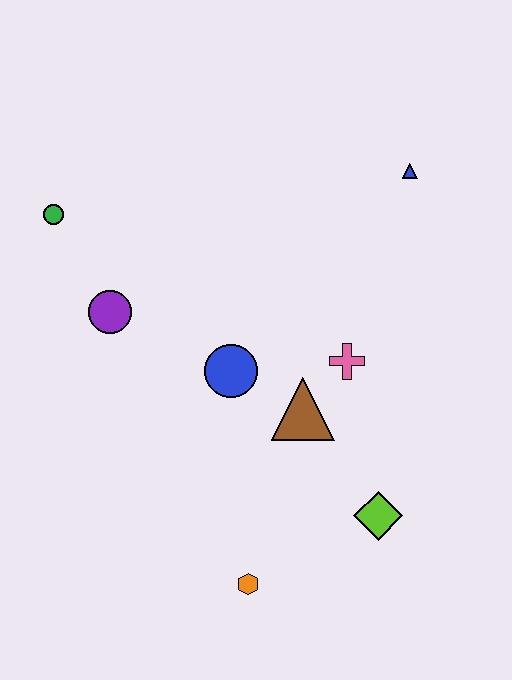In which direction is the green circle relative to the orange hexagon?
The green circle is above the orange hexagon.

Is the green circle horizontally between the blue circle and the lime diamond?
No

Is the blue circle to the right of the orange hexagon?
No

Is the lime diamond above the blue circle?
No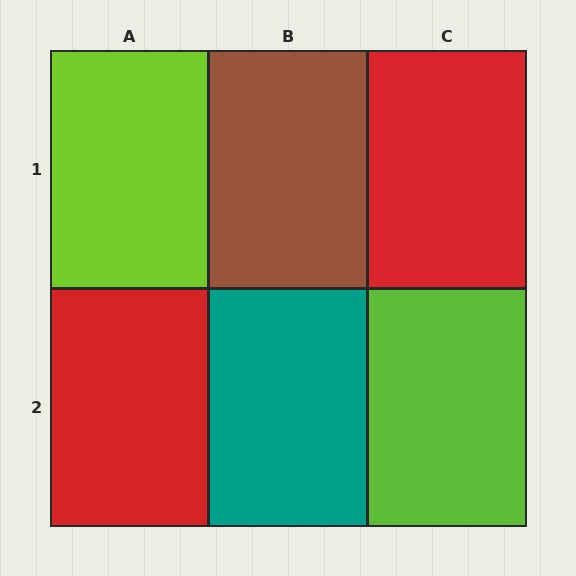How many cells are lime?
2 cells are lime.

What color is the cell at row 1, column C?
Red.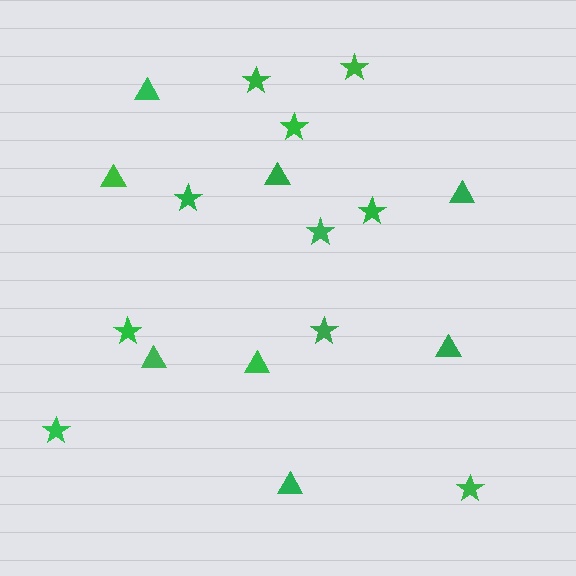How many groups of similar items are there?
There are 2 groups: one group of triangles (8) and one group of stars (10).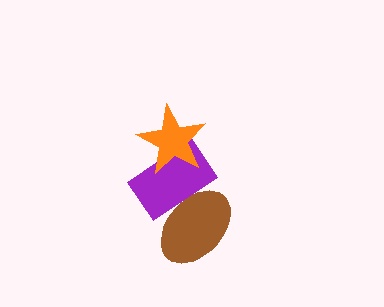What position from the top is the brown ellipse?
The brown ellipse is 3rd from the top.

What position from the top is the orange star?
The orange star is 1st from the top.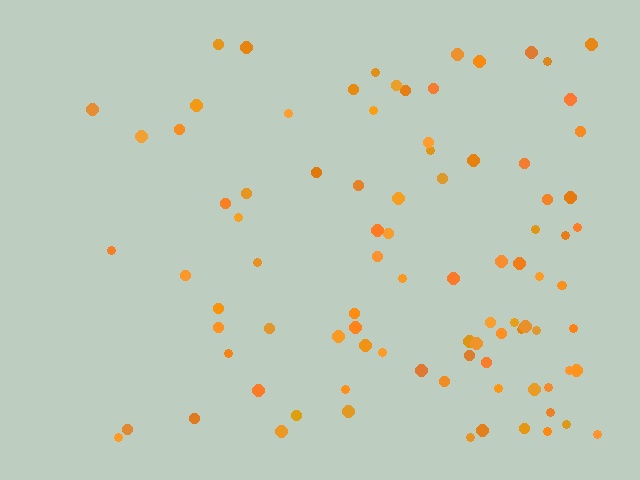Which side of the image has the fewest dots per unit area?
The left.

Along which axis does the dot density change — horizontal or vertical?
Horizontal.